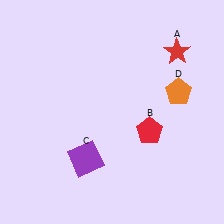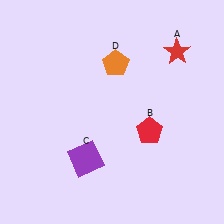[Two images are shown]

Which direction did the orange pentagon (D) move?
The orange pentagon (D) moved left.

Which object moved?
The orange pentagon (D) moved left.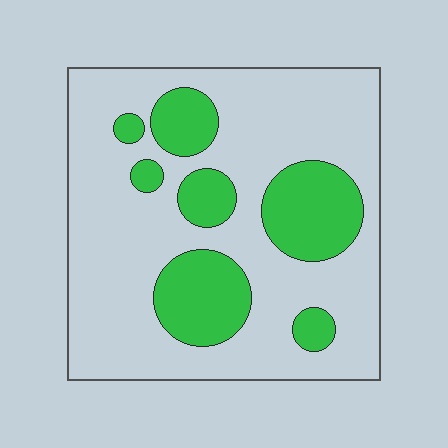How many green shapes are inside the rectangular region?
7.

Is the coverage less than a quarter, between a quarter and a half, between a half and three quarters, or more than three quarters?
Between a quarter and a half.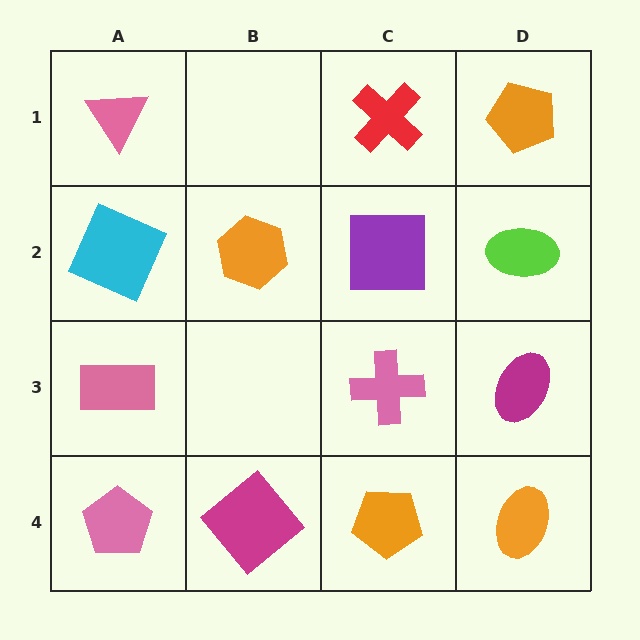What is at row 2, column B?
An orange hexagon.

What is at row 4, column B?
A magenta diamond.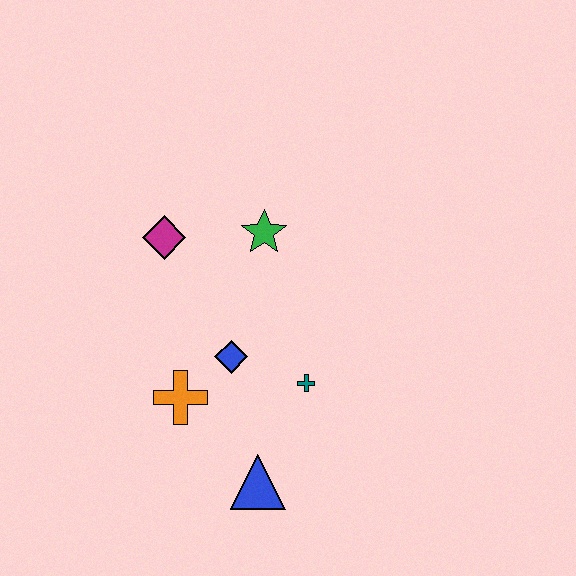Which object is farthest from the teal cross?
The magenta diamond is farthest from the teal cross.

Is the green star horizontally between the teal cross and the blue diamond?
Yes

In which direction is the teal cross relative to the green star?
The teal cross is below the green star.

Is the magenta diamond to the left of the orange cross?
Yes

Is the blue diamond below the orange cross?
No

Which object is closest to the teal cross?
The blue diamond is closest to the teal cross.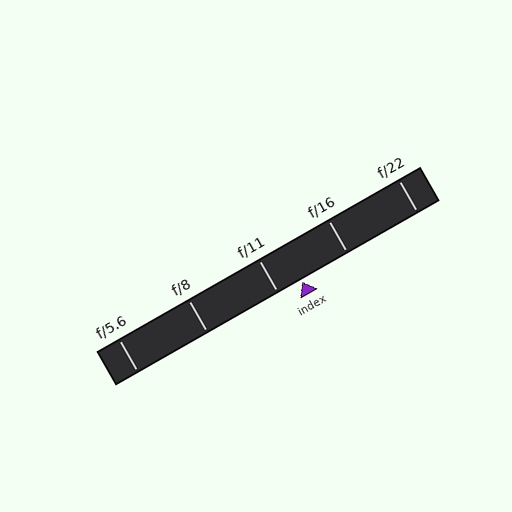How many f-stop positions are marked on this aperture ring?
There are 5 f-stop positions marked.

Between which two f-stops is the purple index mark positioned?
The index mark is between f/11 and f/16.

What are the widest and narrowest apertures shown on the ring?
The widest aperture shown is f/5.6 and the narrowest is f/22.